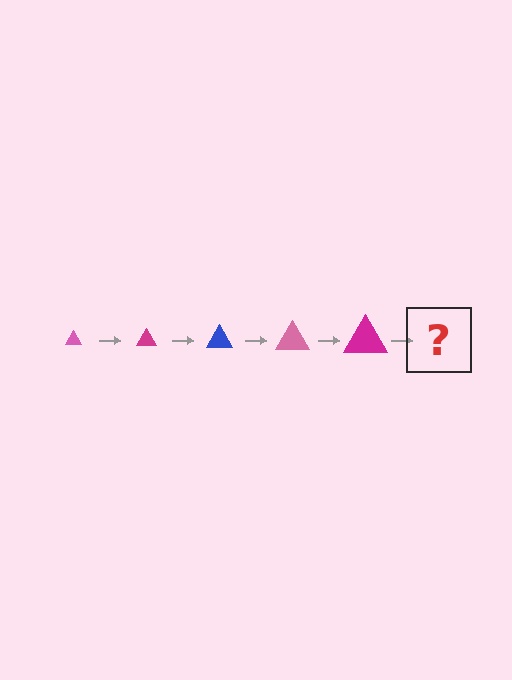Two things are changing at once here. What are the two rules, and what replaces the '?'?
The two rules are that the triangle grows larger each step and the color cycles through pink, magenta, and blue. The '?' should be a blue triangle, larger than the previous one.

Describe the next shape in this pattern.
It should be a blue triangle, larger than the previous one.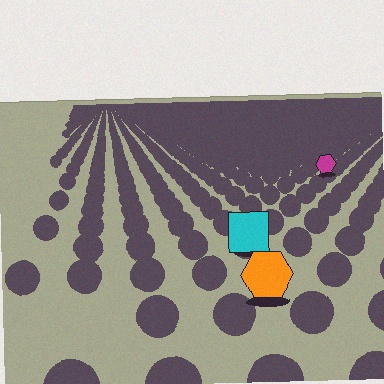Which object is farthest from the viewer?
The magenta hexagon is farthest from the viewer. It appears smaller and the ground texture around it is denser.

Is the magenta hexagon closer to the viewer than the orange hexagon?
No. The orange hexagon is closer — you can tell from the texture gradient: the ground texture is coarser near it.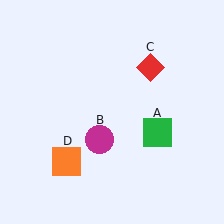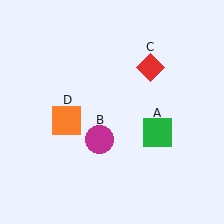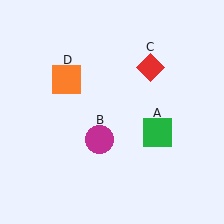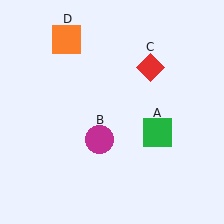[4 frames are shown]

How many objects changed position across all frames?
1 object changed position: orange square (object D).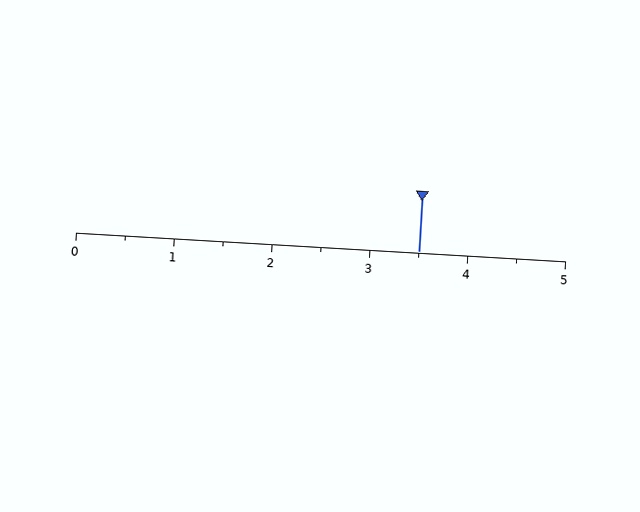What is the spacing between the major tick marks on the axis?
The major ticks are spaced 1 apart.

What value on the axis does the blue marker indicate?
The marker indicates approximately 3.5.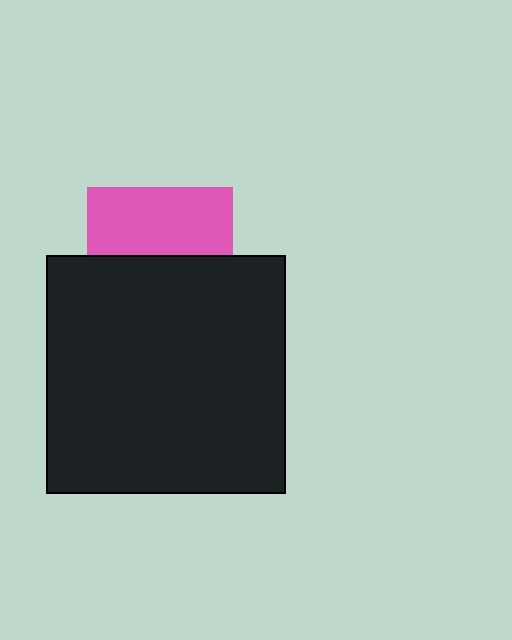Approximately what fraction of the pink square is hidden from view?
Roughly 53% of the pink square is hidden behind the black square.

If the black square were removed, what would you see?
You would see the complete pink square.